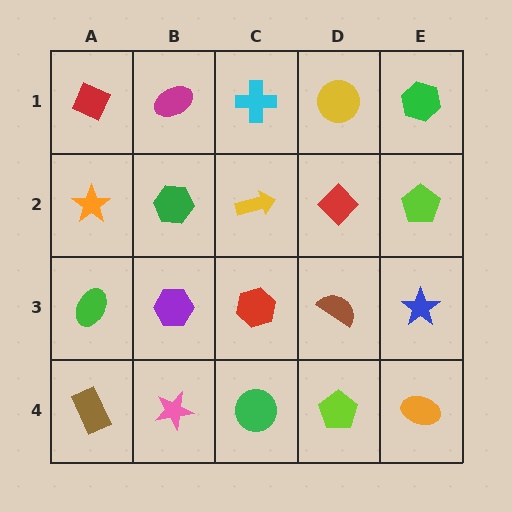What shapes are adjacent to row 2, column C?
A cyan cross (row 1, column C), a red hexagon (row 3, column C), a green hexagon (row 2, column B), a red diamond (row 2, column D).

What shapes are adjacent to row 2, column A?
A red diamond (row 1, column A), a green ellipse (row 3, column A), a green hexagon (row 2, column B).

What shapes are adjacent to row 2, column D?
A yellow circle (row 1, column D), a brown semicircle (row 3, column D), a yellow arrow (row 2, column C), a lime pentagon (row 2, column E).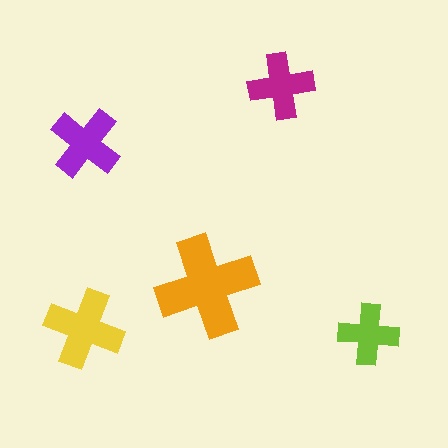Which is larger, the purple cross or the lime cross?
The purple one.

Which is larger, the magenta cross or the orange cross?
The orange one.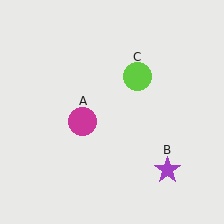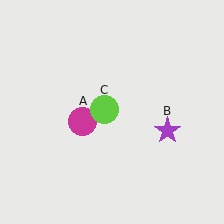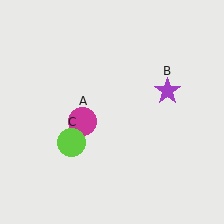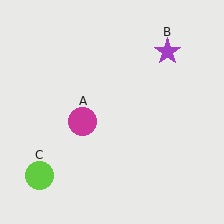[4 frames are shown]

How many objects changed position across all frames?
2 objects changed position: purple star (object B), lime circle (object C).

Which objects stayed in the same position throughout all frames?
Magenta circle (object A) remained stationary.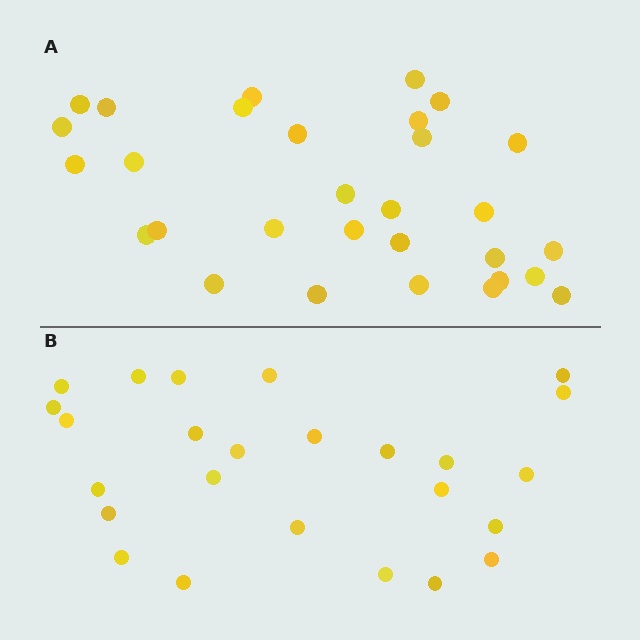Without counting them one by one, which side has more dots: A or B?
Region A (the top region) has more dots.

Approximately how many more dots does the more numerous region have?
Region A has about 5 more dots than region B.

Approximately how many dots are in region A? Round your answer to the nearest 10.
About 30 dots.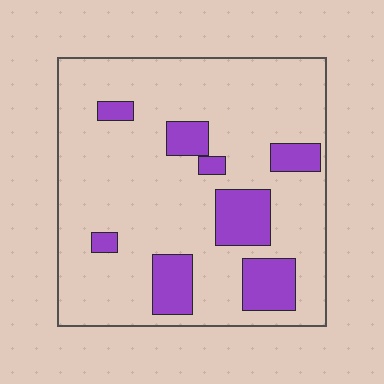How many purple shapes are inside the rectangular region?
8.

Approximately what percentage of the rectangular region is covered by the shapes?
Approximately 20%.